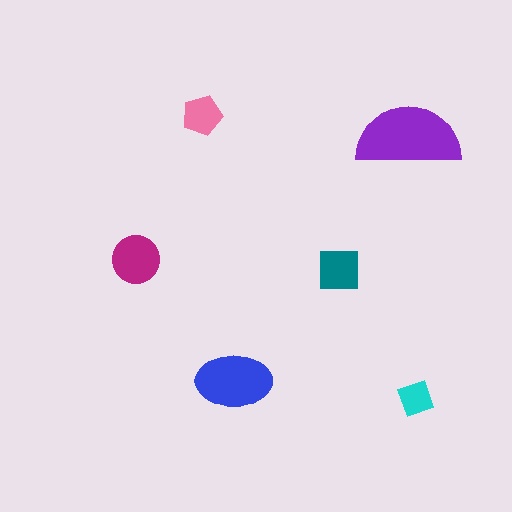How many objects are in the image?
There are 6 objects in the image.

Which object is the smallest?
The cyan diamond.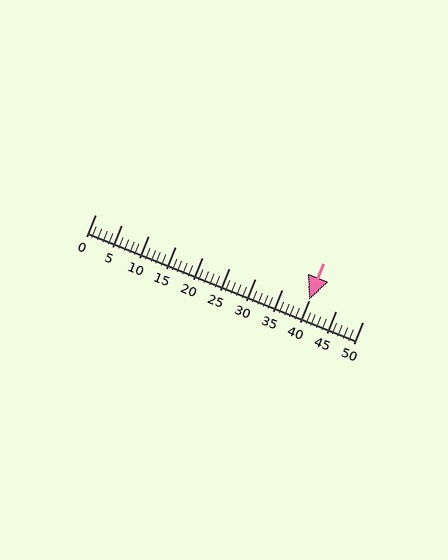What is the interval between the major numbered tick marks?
The major tick marks are spaced 5 units apart.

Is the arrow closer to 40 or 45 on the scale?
The arrow is closer to 40.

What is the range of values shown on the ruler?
The ruler shows values from 0 to 50.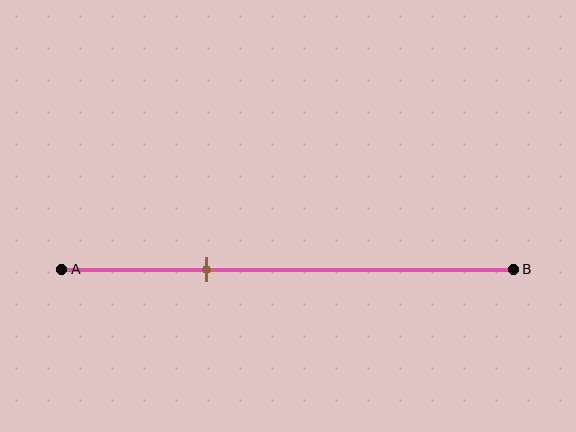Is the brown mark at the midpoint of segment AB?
No, the mark is at about 30% from A, not at the 50% midpoint.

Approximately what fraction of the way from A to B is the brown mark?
The brown mark is approximately 30% of the way from A to B.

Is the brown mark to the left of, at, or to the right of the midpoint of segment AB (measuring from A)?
The brown mark is to the left of the midpoint of segment AB.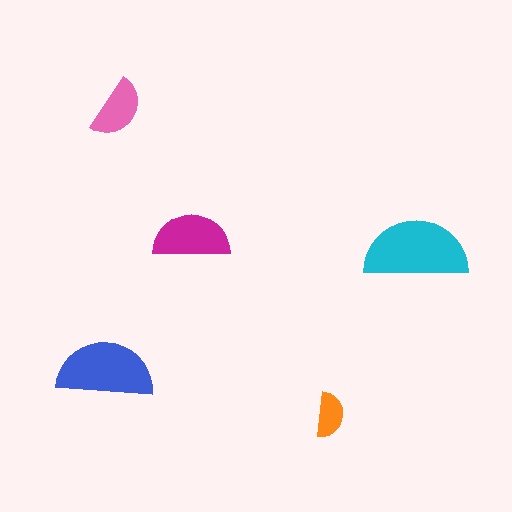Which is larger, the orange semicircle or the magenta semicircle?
The magenta one.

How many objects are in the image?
There are 5 objects in the image.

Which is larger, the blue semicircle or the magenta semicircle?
The blue one.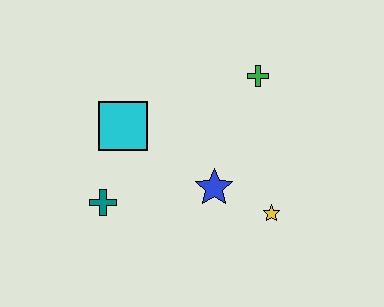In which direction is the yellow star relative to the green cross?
The yellow star is below the green cross.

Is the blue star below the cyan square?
Yes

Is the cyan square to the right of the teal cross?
Yes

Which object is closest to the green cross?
The blue star is closest to the green cross.